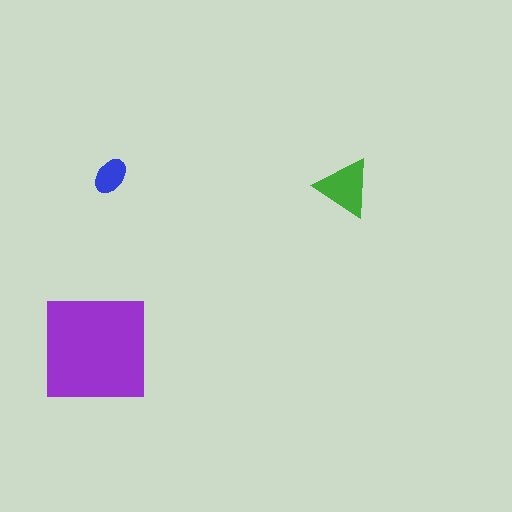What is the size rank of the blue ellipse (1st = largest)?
3rd.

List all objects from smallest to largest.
The blue ellipse, the green triangle, the purple square.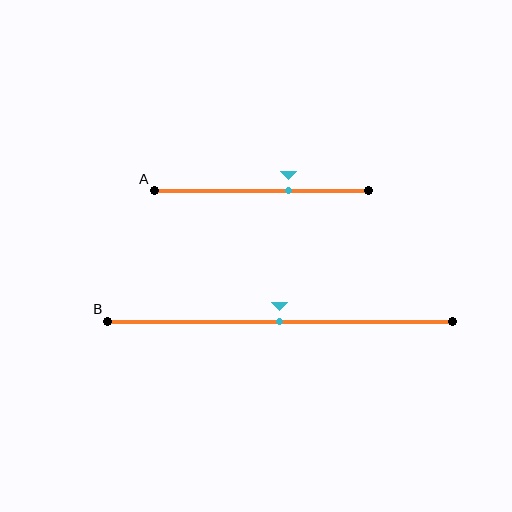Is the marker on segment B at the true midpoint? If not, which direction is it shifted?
Yes, the marker on segment B is at the true midpoint.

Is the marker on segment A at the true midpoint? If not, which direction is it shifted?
No, the marker on segment A is shifted to the right by about 13% of the segment length.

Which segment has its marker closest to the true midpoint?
Segment B has its marker closest to the true midpoint.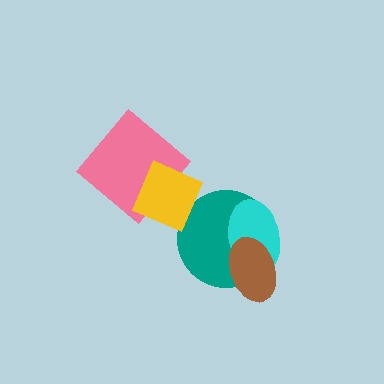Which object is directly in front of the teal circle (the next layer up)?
The cyan ellipse is directly in front of the teal circle.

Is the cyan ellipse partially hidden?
Yes, it is partially covered by another shape.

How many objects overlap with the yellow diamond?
2 objects overlap with the yellow diamond.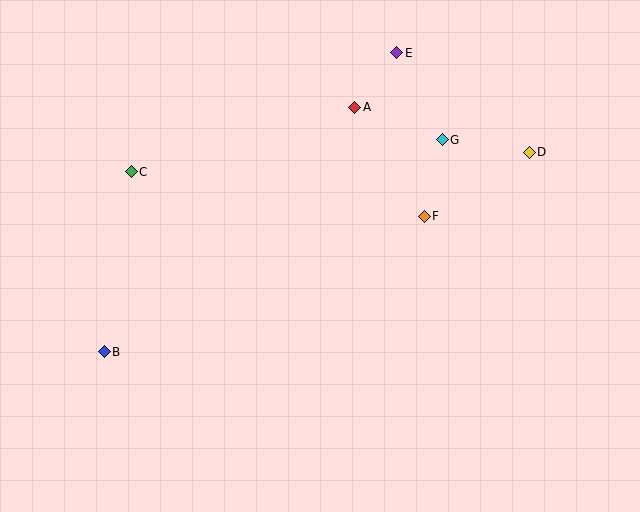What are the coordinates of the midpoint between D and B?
The midpoint between D and B is at (317, 252).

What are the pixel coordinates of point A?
Point A is at (355, 107).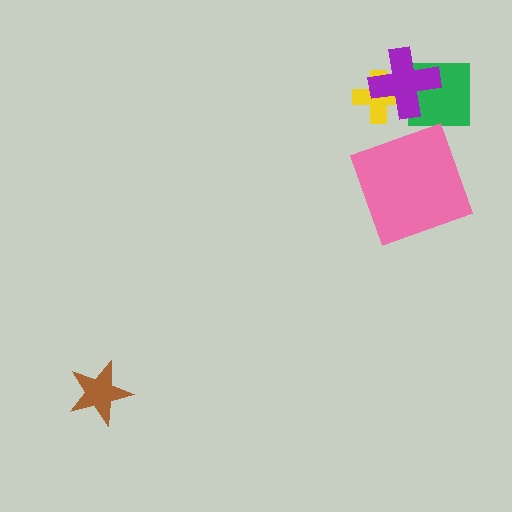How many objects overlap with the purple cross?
2 objects overlap with the purple cross.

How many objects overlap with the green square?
1 object overlaps with the green square.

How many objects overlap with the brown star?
0 objects overlap with the brown star.